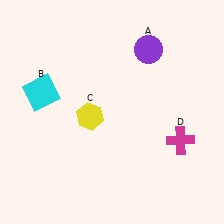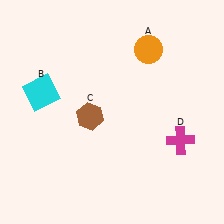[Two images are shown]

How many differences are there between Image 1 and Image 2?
There are 2 differences between the two images.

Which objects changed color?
A changed from purple to orange. C changed from yellow to brown.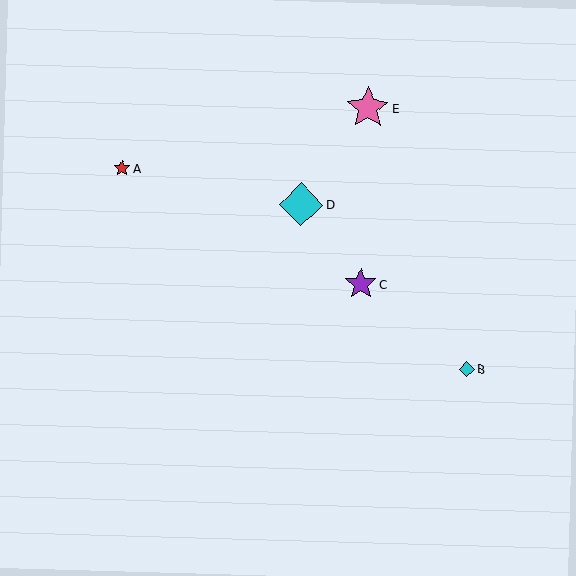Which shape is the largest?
The cyan diamond (labeled D) is the largest.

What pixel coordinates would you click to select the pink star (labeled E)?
Click at (368, 108) to select the pink star E.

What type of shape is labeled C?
Shape C is a purple star.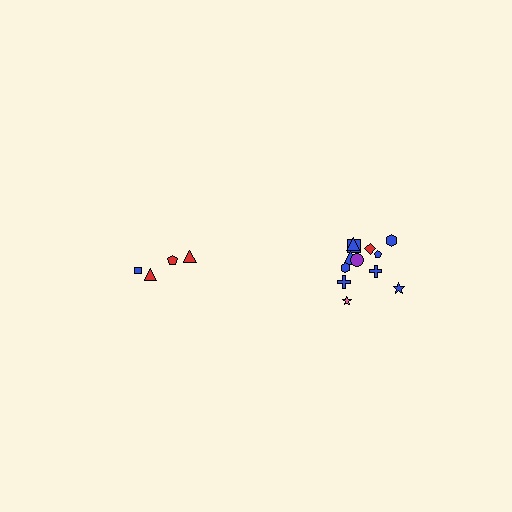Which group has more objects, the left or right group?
The right group.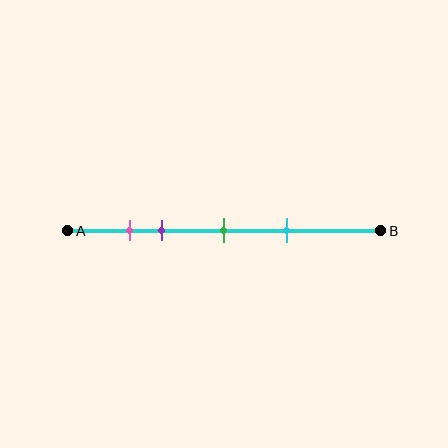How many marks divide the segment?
There are 4 marks dividing the segment.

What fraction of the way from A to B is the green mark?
The green mark is approximately 50% (0.5) of the way from A to B.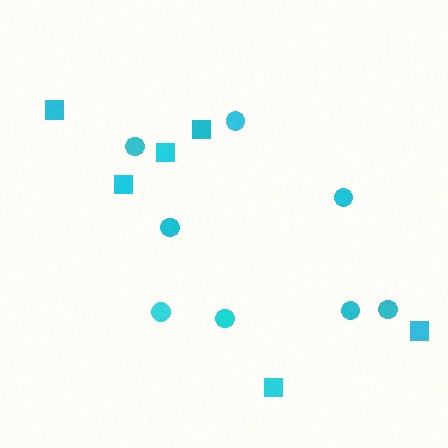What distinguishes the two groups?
There are 2 groups: one group of circles (8) and one group of squares (6).